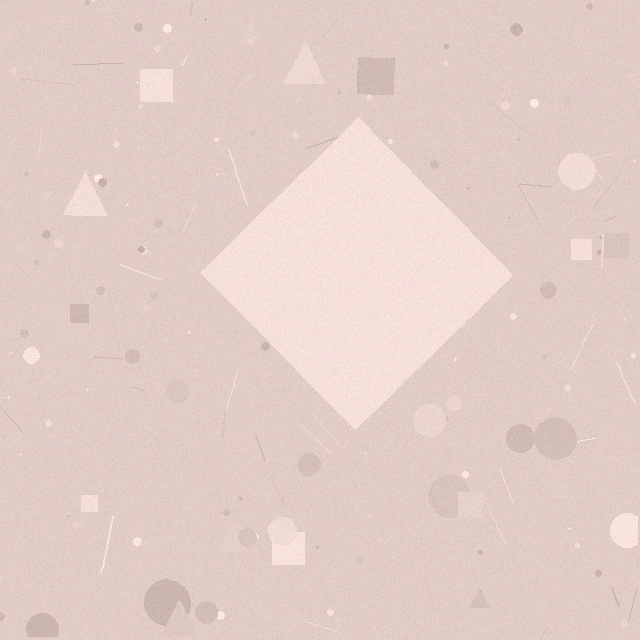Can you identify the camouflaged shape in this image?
The camouflaged shape is a diamond.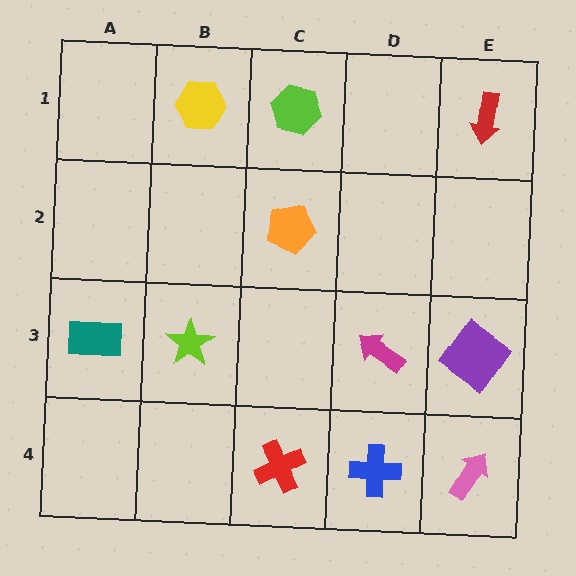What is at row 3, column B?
A lime star.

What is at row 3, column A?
A teal rectangle.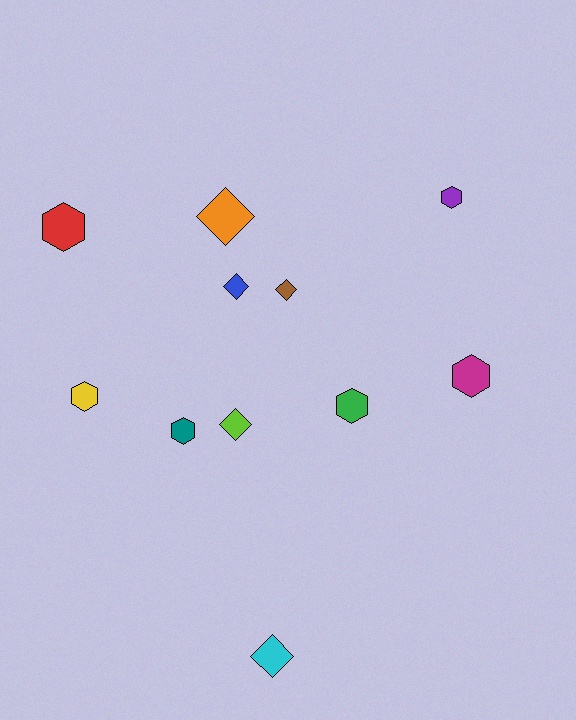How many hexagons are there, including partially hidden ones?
There are 6 hexagons.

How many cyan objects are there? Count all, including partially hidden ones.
There is 1 cyan object.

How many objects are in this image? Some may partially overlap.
There are 11 objects.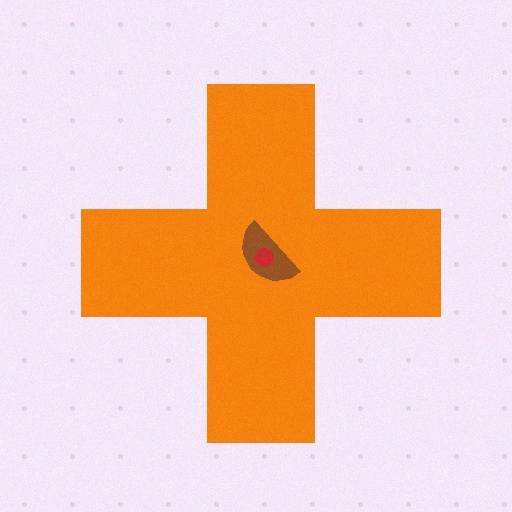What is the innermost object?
The red circle.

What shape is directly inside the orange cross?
The brown semicircle.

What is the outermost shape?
The orange cross.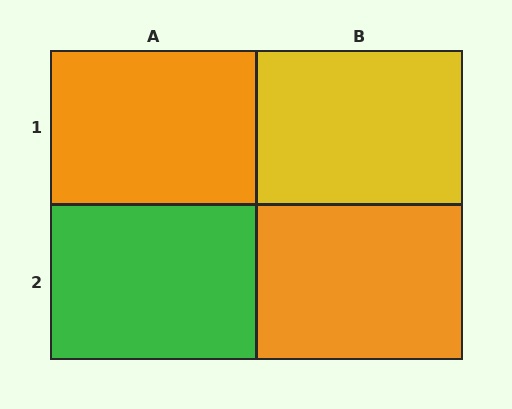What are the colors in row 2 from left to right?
Green, orange.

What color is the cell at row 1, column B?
Yellow.